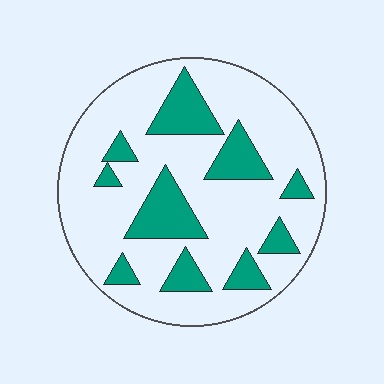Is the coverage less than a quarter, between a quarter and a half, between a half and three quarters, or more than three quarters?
Less than a quarter.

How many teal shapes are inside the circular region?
10.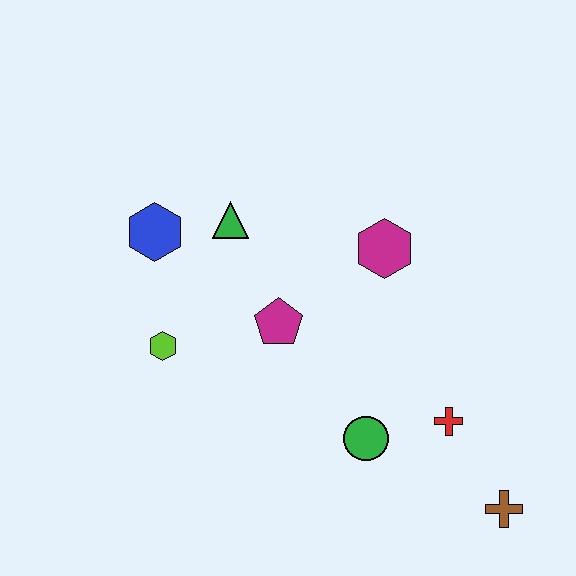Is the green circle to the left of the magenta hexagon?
Yes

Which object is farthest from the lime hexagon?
The brown cross is farthest from the lime hexagon.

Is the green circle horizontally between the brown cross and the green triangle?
Yes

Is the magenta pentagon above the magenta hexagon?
No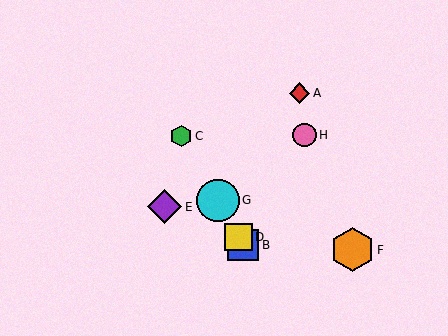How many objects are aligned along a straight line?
4 objects (B, C, D, G) are aligned along a straight line.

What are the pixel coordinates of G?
Object G is at (218, 200).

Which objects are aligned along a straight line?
Objects B, C, D, G are aligned along a straight line.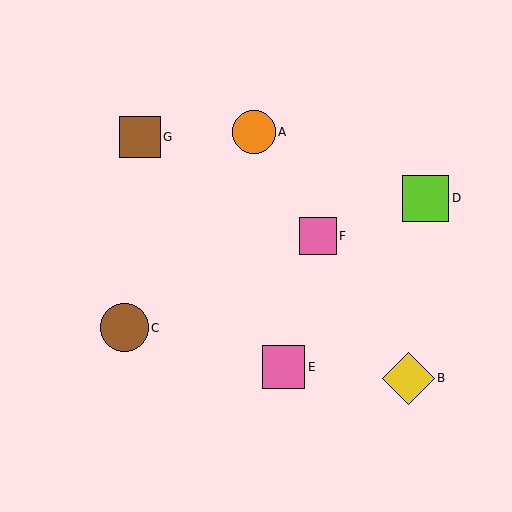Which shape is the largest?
The yellow diamond (labeled B) is the largest.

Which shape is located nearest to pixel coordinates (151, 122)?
The brown square (labeled G) at (140, 137) is nearest to that location.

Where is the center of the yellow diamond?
The center of the yellow diamond is at (408, 378).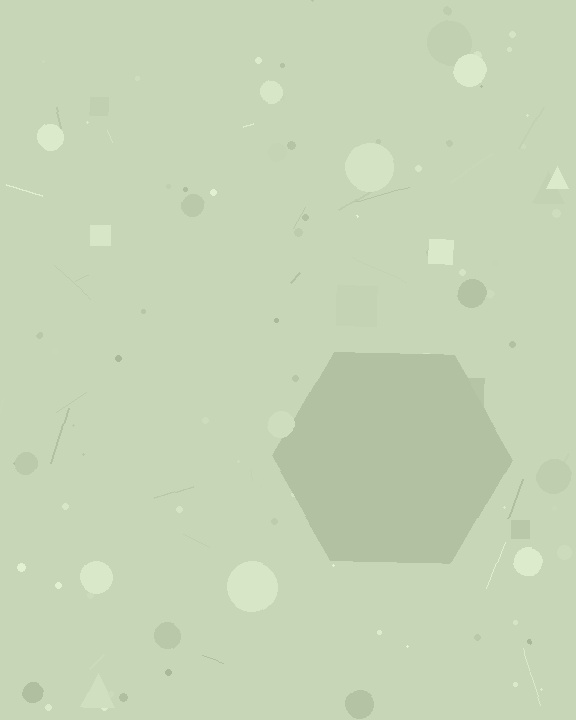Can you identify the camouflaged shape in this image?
The camouflaged shape is a hexagon.